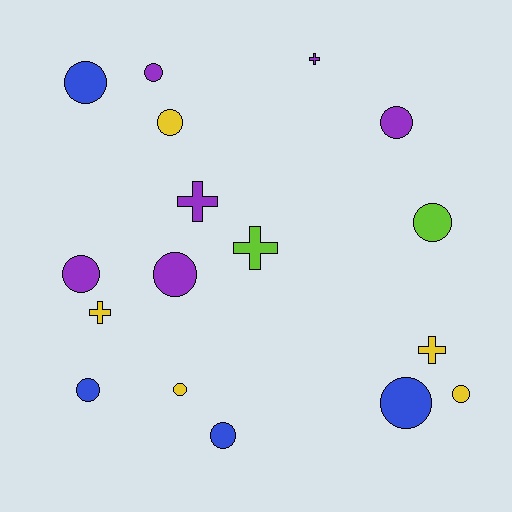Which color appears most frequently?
Purple, with 6 objects.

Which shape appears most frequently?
Circle, with 12 objects.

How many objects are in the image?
There are 17 objects.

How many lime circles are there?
There is 1 lime circle.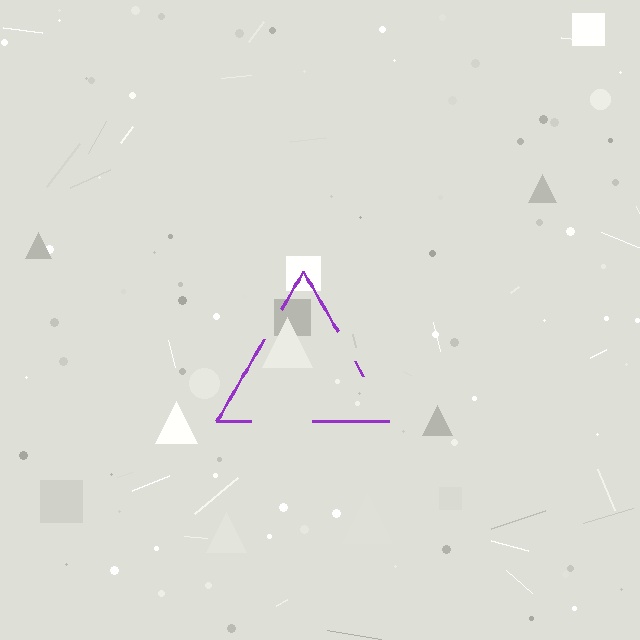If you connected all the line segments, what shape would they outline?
They would outline a triangle.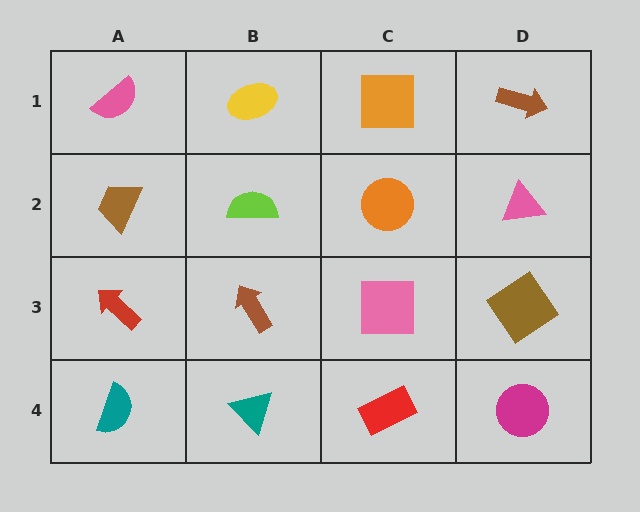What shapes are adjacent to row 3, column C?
An orange circle (row 2, column C), a red rectangle (row 4, column C), a brown arrow (row 3, column B), a brown diamond (row 3, column D).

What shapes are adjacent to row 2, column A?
A pink semicircle (row 1, column A), a red arrow (row 3, column A), a lime semicircle (row 2, column B).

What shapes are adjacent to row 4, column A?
A red arrow (row 3, column A), a teal triangle (row 4, column B).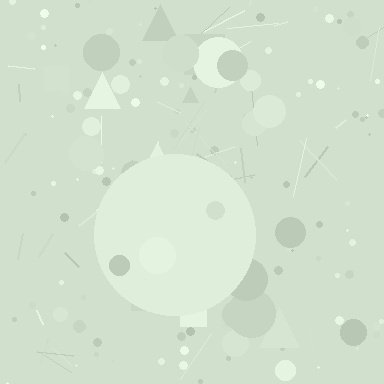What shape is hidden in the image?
A circle is hidden in the image.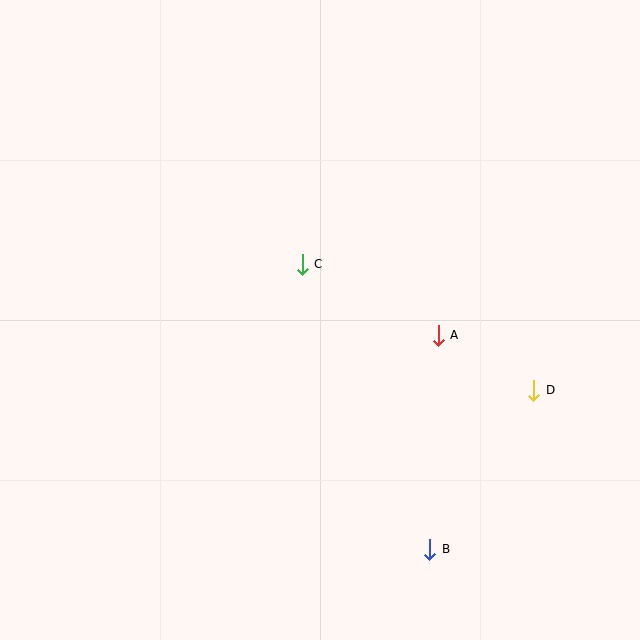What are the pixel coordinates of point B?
Point B is at (430, 549).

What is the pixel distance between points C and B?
The distance between C and B is 312 pixels.